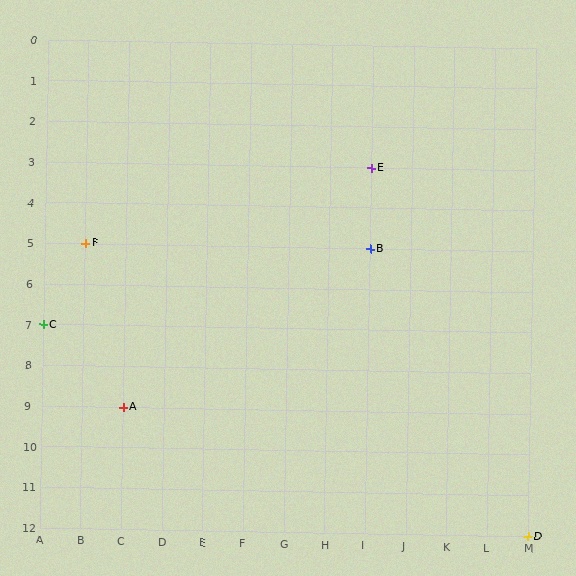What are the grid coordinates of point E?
Point E is at grid coordinates (I, 3).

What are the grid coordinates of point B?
Point B is at grid coordinates (I, 5).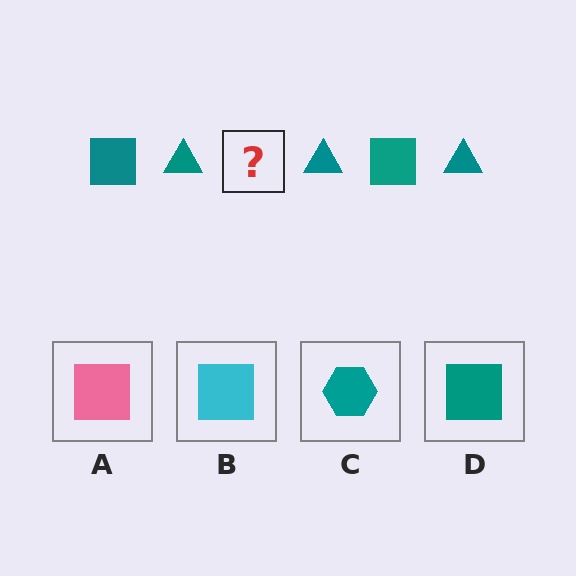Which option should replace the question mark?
Option D.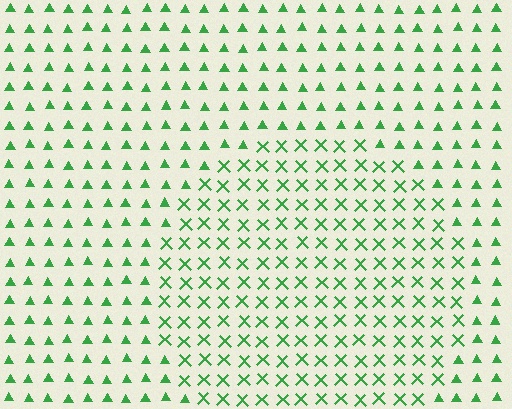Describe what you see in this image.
The image is filled with small green elements arranged in a uniform grid. A circle-shaped region contains X marks, while the surrounding area contains triangles. The boundary is defined purely by the change in element shape.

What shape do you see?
I see a circle.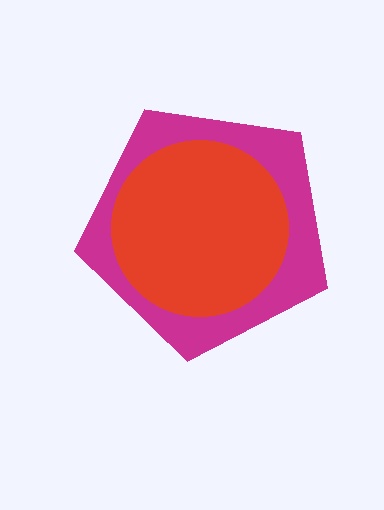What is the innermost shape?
The red circle.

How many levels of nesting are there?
2.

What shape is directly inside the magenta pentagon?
The red circle.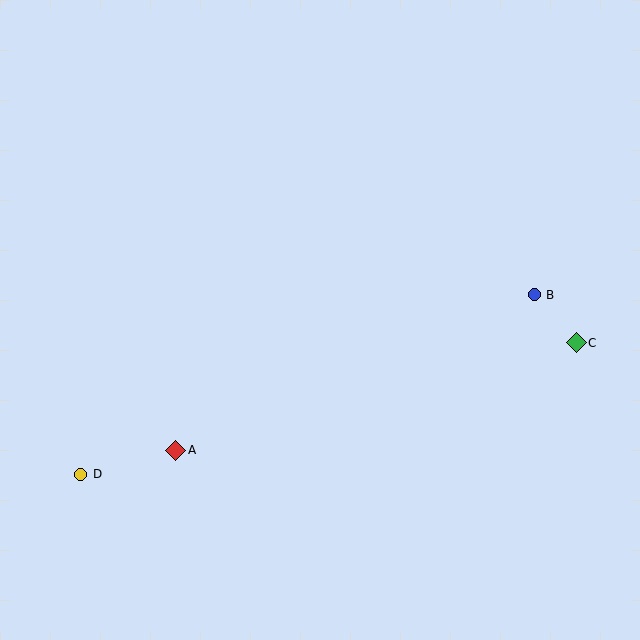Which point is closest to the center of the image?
Point A at (176, 450) is closest to the center.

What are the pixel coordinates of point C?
Point C is at (576, 343).